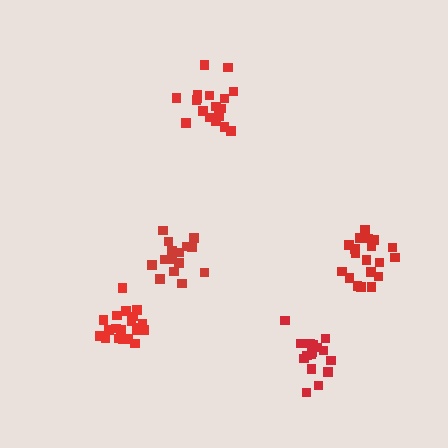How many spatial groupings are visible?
There are 5 spatial groupings.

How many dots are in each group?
Group 1: 15 dots, Group 2: 16 dots, Group 3: 18 dots, Group 4: 19 dots, Group 5: 20 dots (88 total).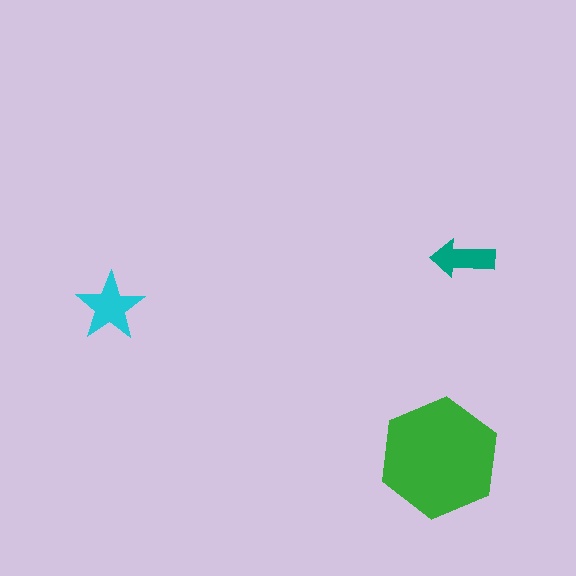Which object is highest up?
The teal arrow is topmost.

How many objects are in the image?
There are 3 objects in the image.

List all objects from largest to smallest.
The green hexagon, the cyan star, the teal arrow.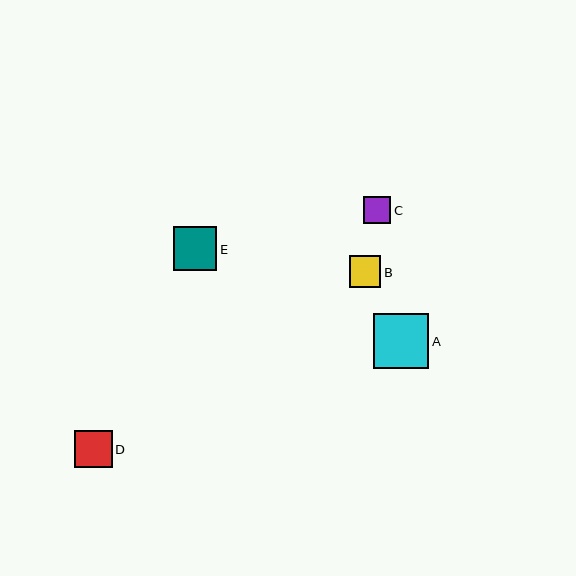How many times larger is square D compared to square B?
Square D is approximately 1.2 times the size of square B.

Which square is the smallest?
Square C is the smallest with a size of approximately 27 pixels.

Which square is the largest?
Square A is the largest with a size of approximately 55 pixels.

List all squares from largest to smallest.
From largest to smallest: A, E, D, B, C.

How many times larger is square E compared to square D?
Square E is approximately 1.2 times the size of square D.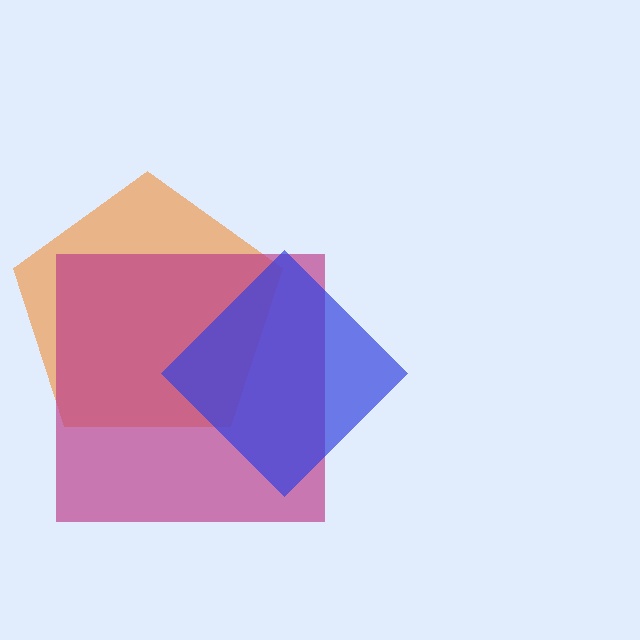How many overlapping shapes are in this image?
There are 3 overlapping shapes in the image.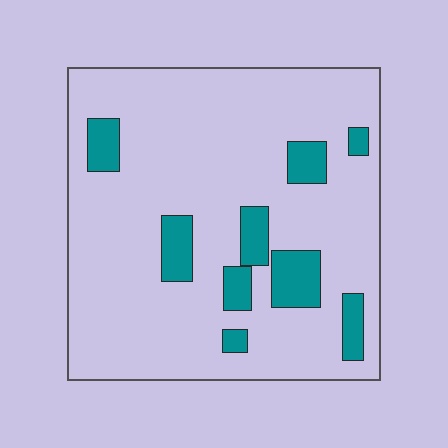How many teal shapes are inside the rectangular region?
9.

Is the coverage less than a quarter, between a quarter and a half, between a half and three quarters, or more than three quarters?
Less than a quarter.